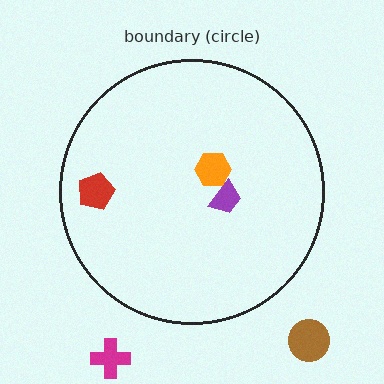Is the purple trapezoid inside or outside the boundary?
Inside.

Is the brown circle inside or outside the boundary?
Outside.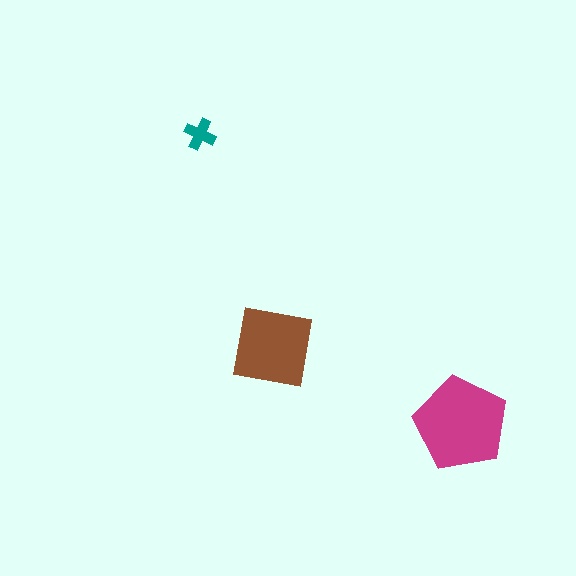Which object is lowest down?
The magenta pentagon is bottommost.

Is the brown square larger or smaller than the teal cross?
Larger.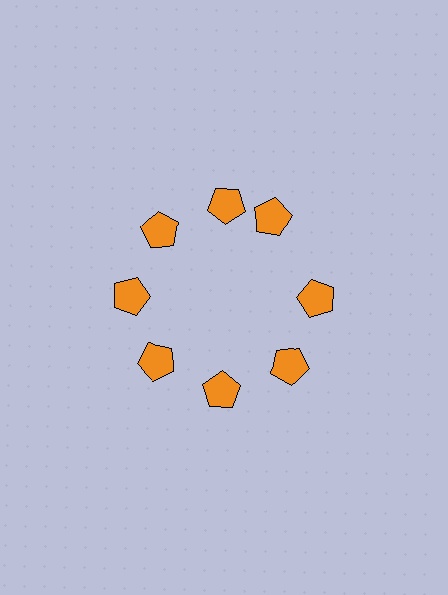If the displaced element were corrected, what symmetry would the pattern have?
It would have 8-fold rotational symmetry — the pattern would map onto itself every 45 degrees.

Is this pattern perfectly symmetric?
No. The 8 orange pentagons are arranged in a ring, but one element near the 2 o'clock position is rotated out of alignment along the ring, breaking the 8-fold rotational symmetry.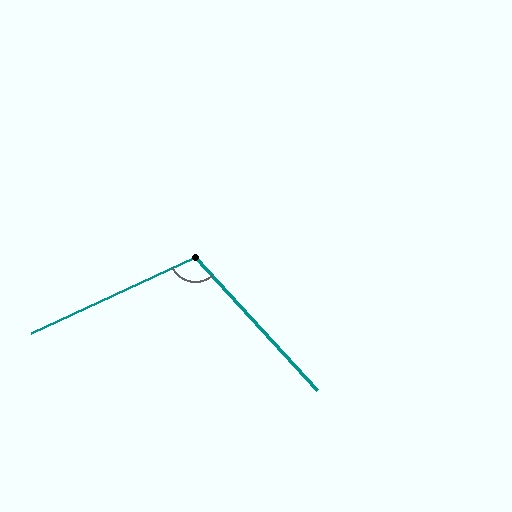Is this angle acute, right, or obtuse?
It is obtuse.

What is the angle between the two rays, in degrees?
Approximately 107 degrees.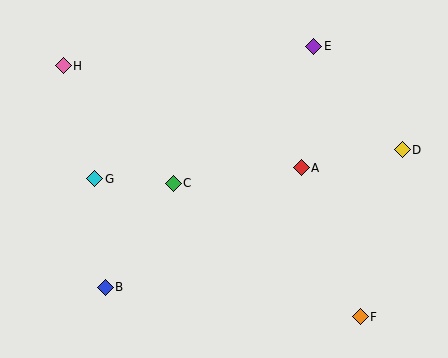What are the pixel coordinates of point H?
Point H is at (63, 66).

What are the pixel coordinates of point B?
Point B is at (105, 287).